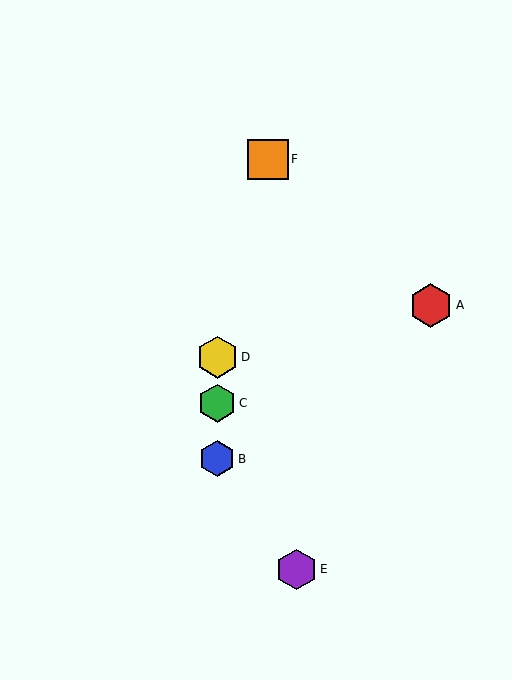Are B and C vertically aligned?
Yes, both are at x≈217.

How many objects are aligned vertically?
3 objects (B, C, D) are aligned vertically.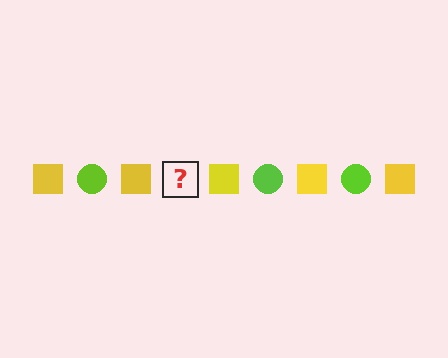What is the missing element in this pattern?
The missing element is a lime circle.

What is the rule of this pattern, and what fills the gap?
The rule is that the pattern alternates between yellow square and lime circle. The gap should be filled with a lime circle.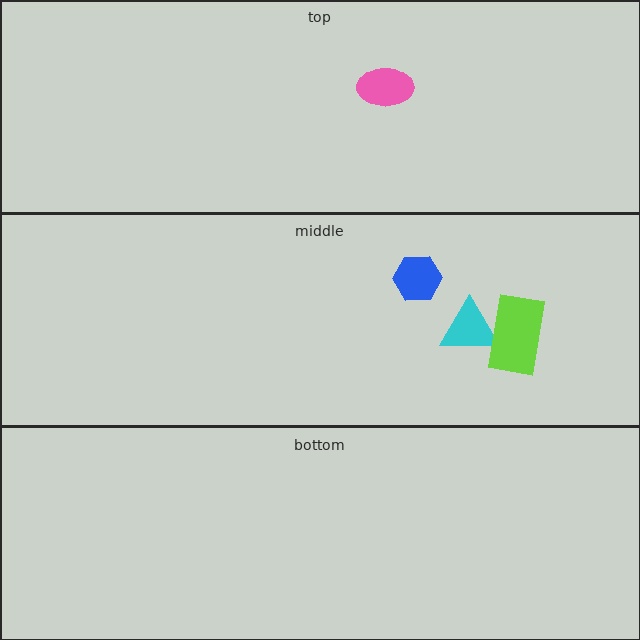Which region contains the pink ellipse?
The top region.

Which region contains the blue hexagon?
The middle region.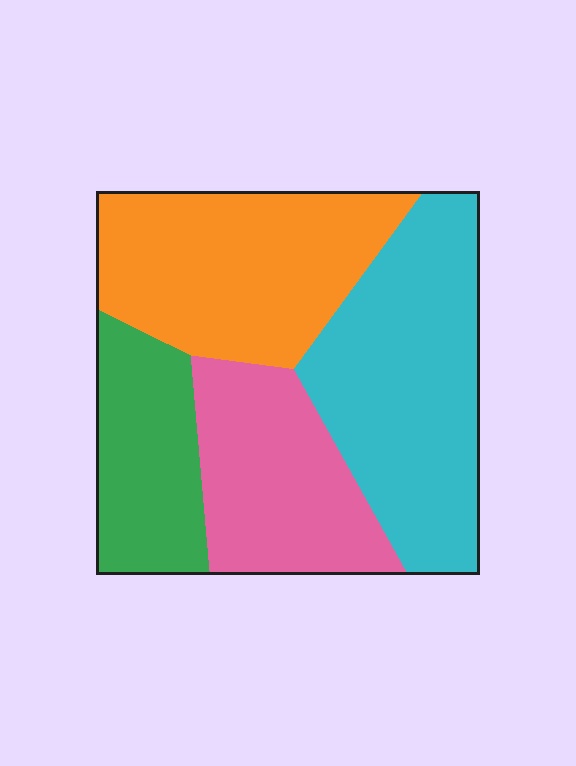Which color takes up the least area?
Green, at roughly 15%.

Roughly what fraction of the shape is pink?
Pink covers roughly 20% of the shape.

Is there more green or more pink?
Pink.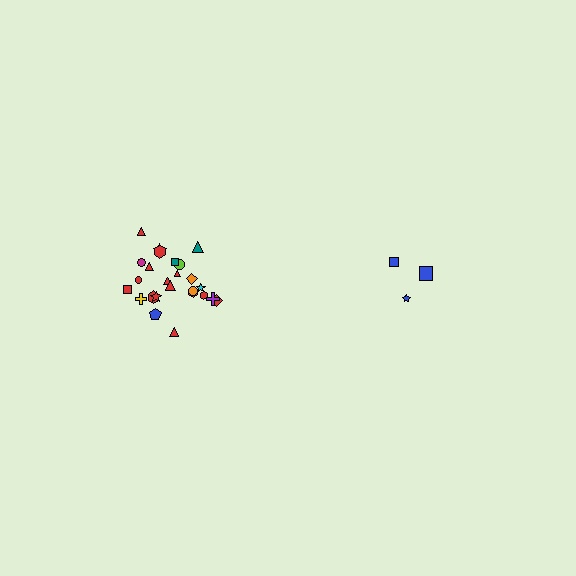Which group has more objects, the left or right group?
The left group.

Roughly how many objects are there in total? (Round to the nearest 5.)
Roughly 30 objects in total.